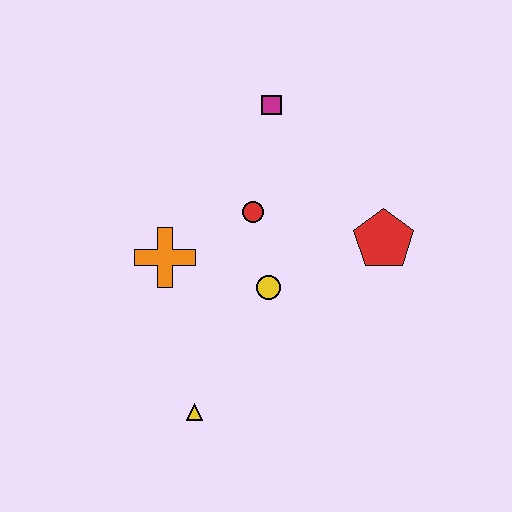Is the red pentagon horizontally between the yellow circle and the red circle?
No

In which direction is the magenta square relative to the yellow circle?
The magenta square is above the yellow circle.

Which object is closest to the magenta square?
The red circle is closest to the magenta square.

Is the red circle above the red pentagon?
Yes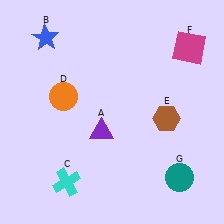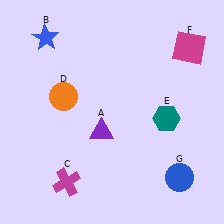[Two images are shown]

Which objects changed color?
C changed from cyan to magenta. E changed from brown to teal. G changed from teal to blue.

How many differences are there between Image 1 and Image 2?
There are 3 differences between the two images.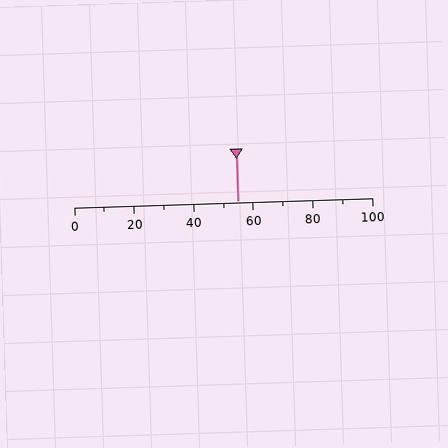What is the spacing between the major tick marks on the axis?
The major ticks are spaced 20 apart.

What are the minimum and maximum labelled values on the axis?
The axis runs from 0 to 100.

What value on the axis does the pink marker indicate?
The marker indicates approximately 55.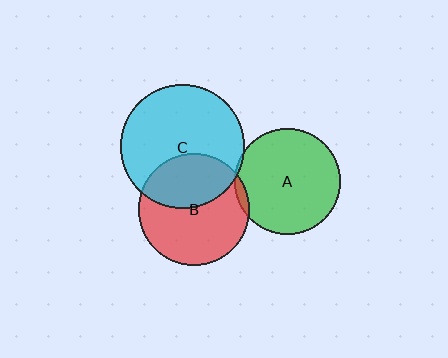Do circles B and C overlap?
Yes.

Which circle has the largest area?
Circle C (cyan).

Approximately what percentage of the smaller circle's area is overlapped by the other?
Approximately 40%.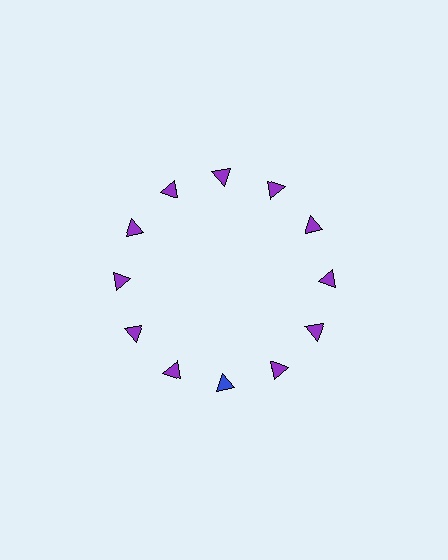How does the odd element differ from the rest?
It has a different color: blue instead of purple.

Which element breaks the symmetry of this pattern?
The blue triangle at roughly the 6 o'clock position breaks the symmetry. All other shapes are purple triangles.